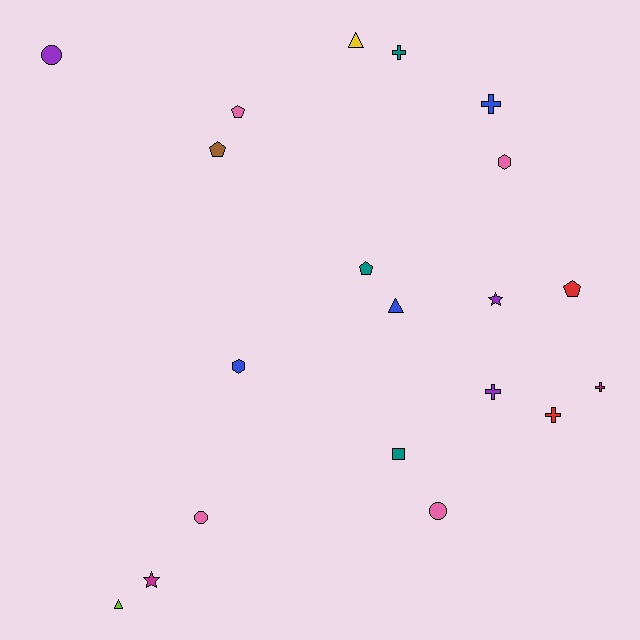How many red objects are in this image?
There are 2 red objects.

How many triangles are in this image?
There are 3 triangles.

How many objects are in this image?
There are 20 objects.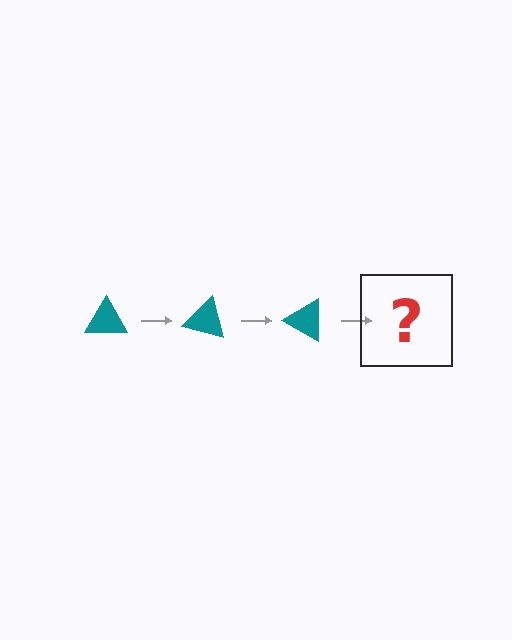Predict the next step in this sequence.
The next step is a teal triangle rotated 45 degrees.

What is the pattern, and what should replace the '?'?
The pattern is that the triangle rotates 15 degrees each step. The '?' should be a teal triangle rotated 45 degrees.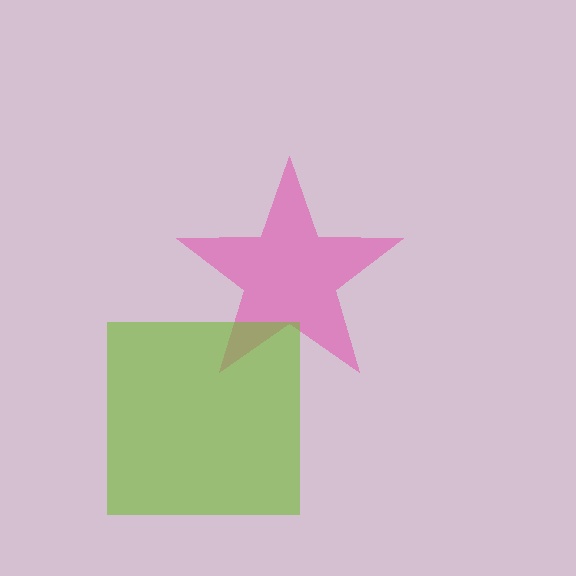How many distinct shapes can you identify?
There are 2 distinct shapes: a pink star, a lime square.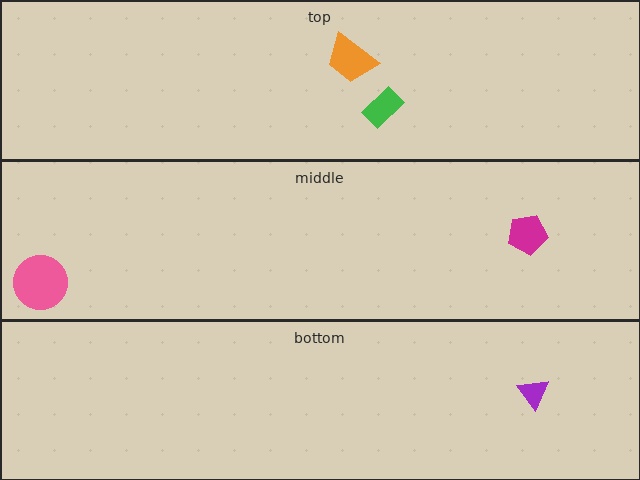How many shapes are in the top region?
2.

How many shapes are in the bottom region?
1.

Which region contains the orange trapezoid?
The top region.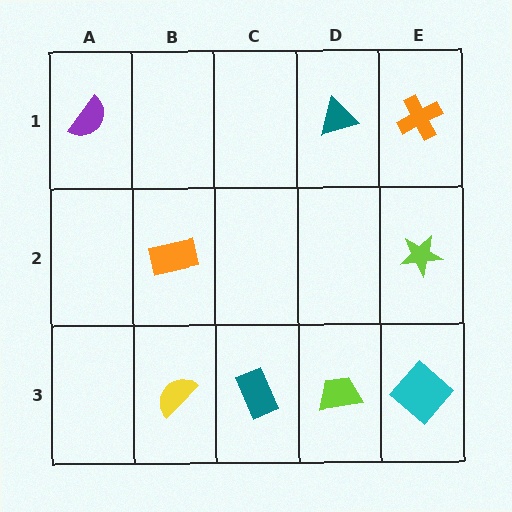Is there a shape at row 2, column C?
No, that cell is empty.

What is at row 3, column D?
A lime trapezoid.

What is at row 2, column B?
An orange rectangle.